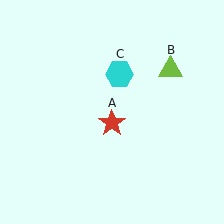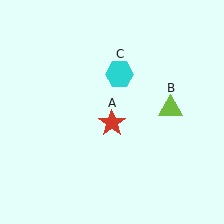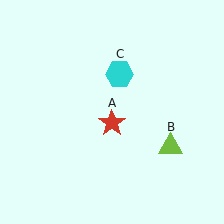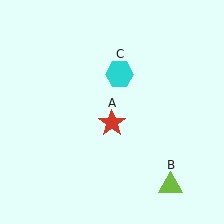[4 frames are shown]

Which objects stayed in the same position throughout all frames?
Red star (object A) and cyan hexagon (object C) remained stationary.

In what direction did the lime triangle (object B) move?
The lime triangle (object B) moved down.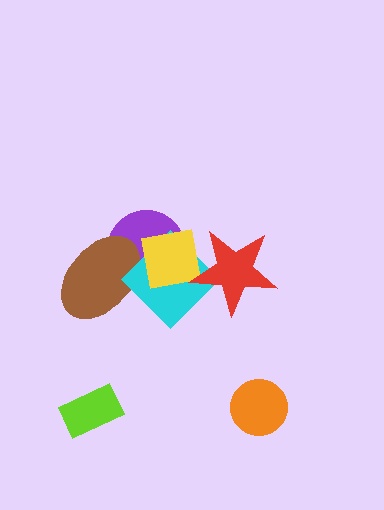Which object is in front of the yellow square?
The red star is in front of the yellow square.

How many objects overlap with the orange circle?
0 objects overlap with the orange circle.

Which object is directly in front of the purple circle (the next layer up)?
The brown ellipse is directly in front of the purple circle.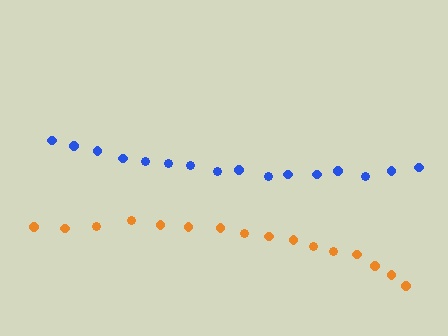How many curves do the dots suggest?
There are 2 distinct paths.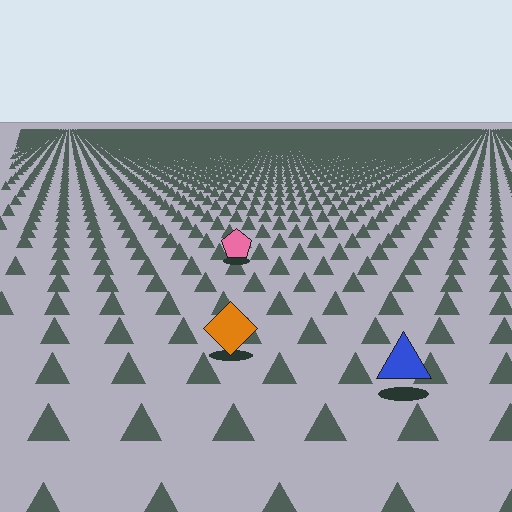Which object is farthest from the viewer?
The pink pentagon is farthest from the viewer. It appears smaller and the ground texture around it is denser.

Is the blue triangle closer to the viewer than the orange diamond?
Yes. The blue triangle is closer — you can tell from the texture gradient: the ground texture is coarser near it.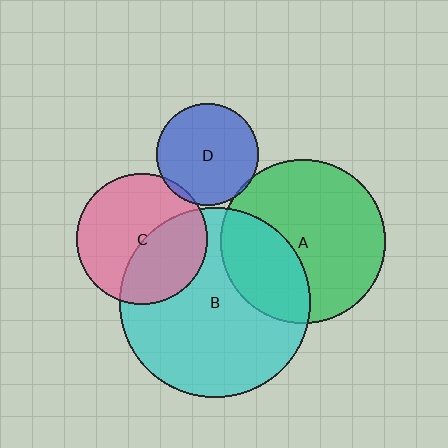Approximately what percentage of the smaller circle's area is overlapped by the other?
Approximately 35%.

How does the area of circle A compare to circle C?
Approximately 1.6 times.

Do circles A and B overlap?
Yes.